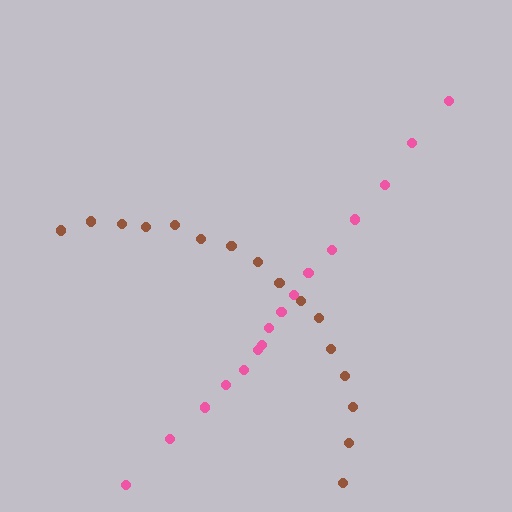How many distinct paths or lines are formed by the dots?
There are 2 distinct paths.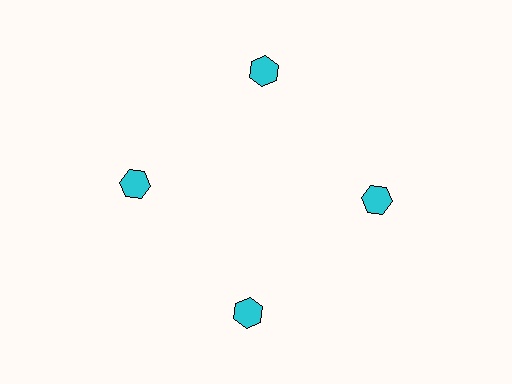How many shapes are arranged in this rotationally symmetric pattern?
There are 4 shapes, arranged in 4 groups of 1.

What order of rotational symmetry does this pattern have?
This pattern has 4-fold rotational symmetry.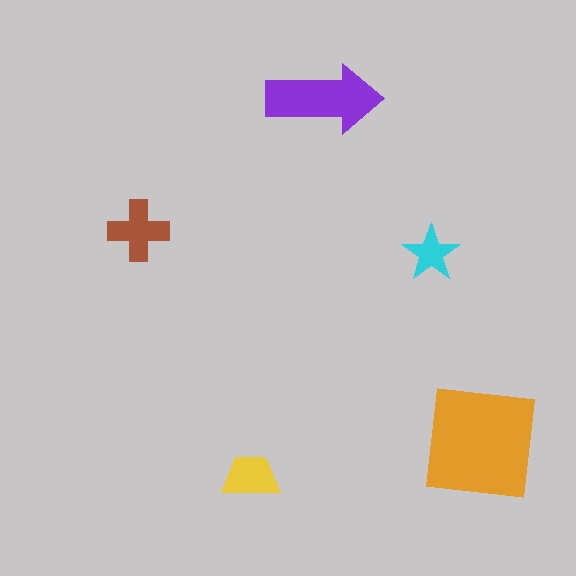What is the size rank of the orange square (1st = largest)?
1st.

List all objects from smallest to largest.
The cyan star, the yellow trapezoid, the brown cross, the purple arrow, the orange square.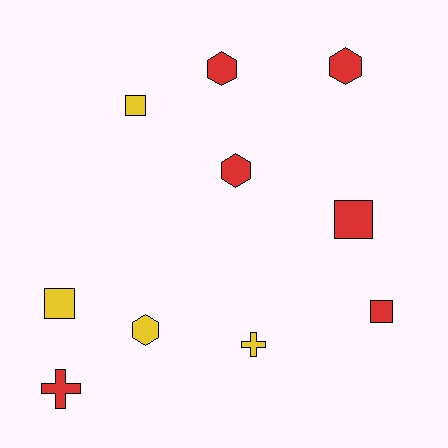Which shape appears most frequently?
Square, with 4 objects.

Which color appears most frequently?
Red, with 6 objects.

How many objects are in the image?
There are 10 objects.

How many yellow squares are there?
There are 2 yellow squares.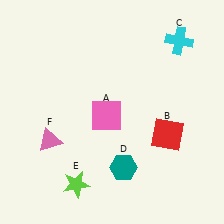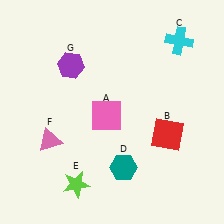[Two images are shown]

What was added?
A purple hexagon (G) was added in Image 2.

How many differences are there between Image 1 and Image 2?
There is 1 difference between the two images.